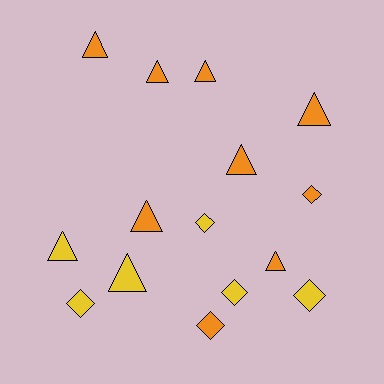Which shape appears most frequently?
Triangle, with 9 objects.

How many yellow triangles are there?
There are 2 yellow triangles.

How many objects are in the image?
There are 15 objects.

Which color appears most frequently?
Orange, with 9 objects.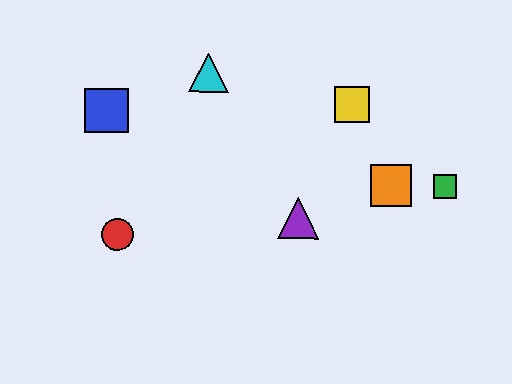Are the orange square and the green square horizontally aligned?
Yes, both are at y≈186.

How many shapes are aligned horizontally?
2 shapes (the green square, the orange square) are aligned horizontally.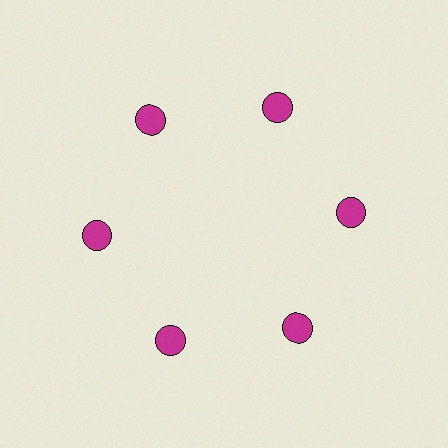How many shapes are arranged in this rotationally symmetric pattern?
There are 6 shapes, arranged in 6 groups of 1.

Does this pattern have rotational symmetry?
Yes, this pattern has 6-fold rotational symmetry. It looks the same after rotating 60 degrees around the center.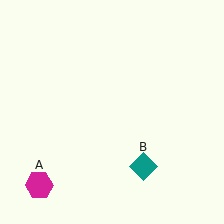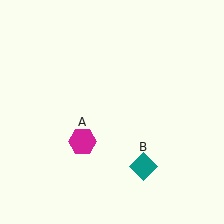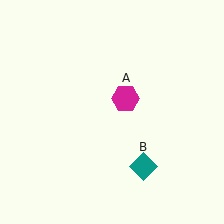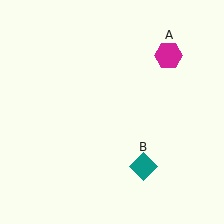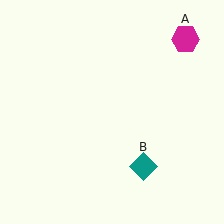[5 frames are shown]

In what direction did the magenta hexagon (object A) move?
The magenta hexagon (object A) moved up and to the right.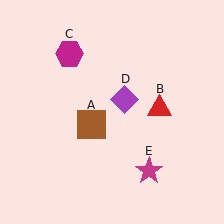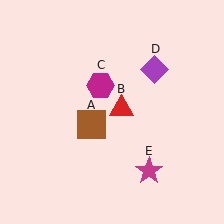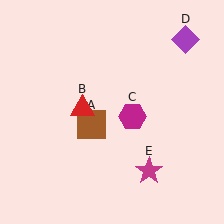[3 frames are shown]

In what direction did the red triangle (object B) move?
The red triangle (object B) moved left.